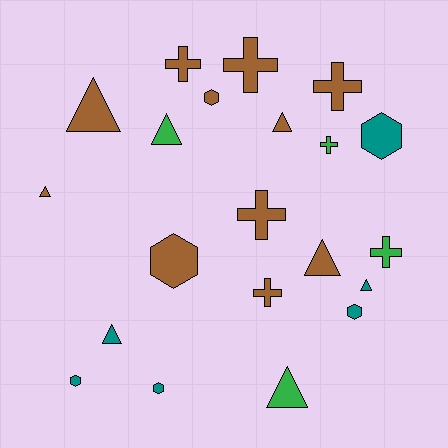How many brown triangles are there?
There are 4 brown triangles.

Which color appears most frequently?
Brown, with 11 objects.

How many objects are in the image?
There are 21 objects.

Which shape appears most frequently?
Triangle, with 8 objects.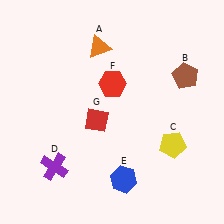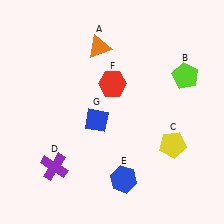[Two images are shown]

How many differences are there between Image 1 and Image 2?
There are 2 differences between the two images.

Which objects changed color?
B changed from brown to lime. G changed from red to blue.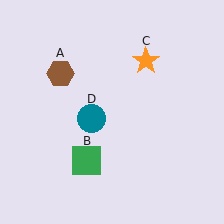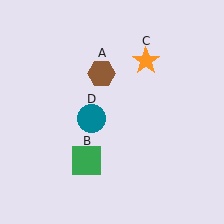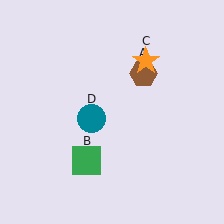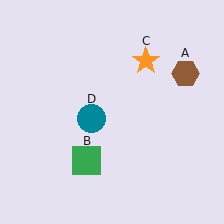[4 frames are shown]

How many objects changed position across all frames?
1 object changed position: brown hexagon (object A).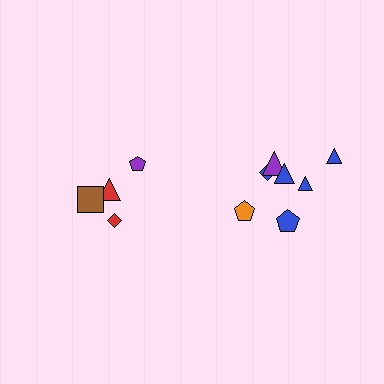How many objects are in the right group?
There are 7 objects.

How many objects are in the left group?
There are 4 objects.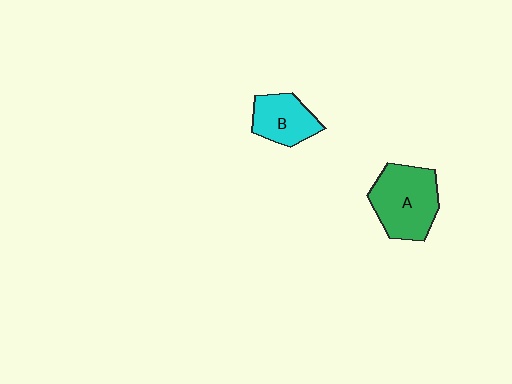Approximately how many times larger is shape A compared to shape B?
Approximately 1.6 times.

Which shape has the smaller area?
Shape B (cyan).